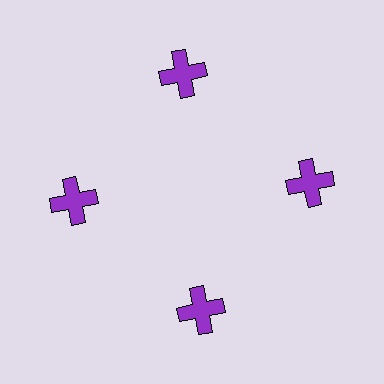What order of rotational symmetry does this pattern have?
This pattern has 4-fold rotational symmetry.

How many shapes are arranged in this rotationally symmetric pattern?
There are 4 shapes, arranged in 4 groups of 1.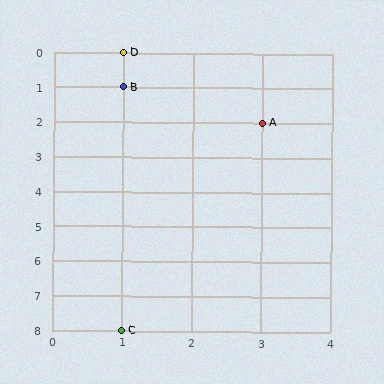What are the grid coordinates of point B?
Point B is at grid coordinates (1, 1).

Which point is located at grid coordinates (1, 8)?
Point C is at (1, 8).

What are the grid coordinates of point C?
Point C is at grid coordinates (1, 8).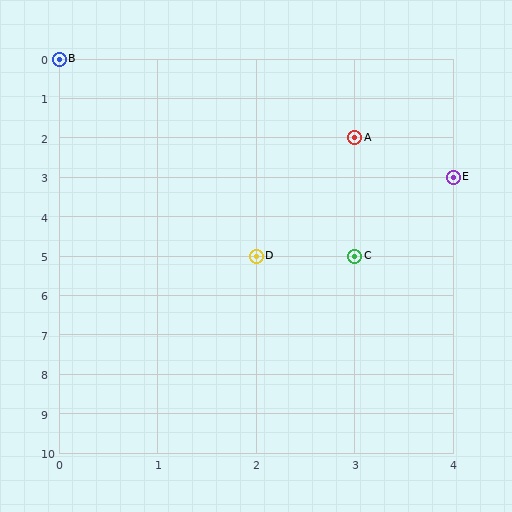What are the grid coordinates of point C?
Point C is at grid coordinates (3, 5).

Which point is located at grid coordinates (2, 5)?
Point D is at (2, 5).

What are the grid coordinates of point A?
Point A is at grid coordinates (3, 2).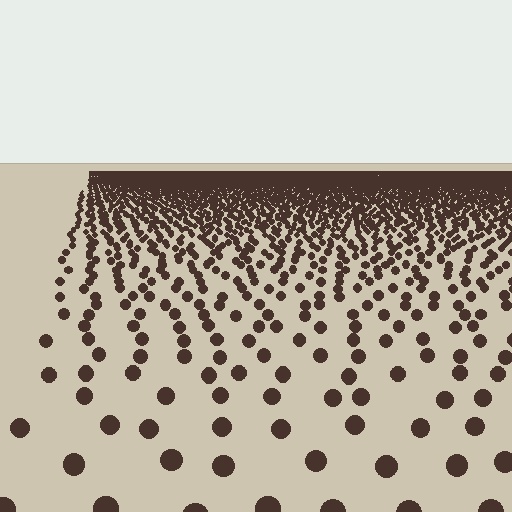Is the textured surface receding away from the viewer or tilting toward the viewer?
The surface is receding away from the viewer. Texture elements get smaller and denser toward the top.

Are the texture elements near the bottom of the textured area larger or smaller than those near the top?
Larger. Near the bottom, elements are closer to the viewer and appear at a bigger on-screen size.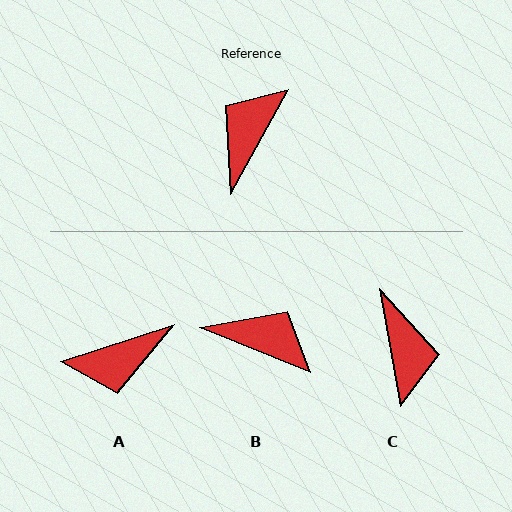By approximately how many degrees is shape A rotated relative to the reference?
Approximately 137 degrees counter-clockwise.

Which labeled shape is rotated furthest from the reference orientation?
C, about 141 degrees away.